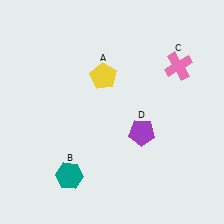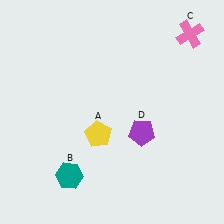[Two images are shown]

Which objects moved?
The objects that moved are: the yellow pentagon (A), the pink cross (C).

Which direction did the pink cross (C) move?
The pink cross (C) moved up.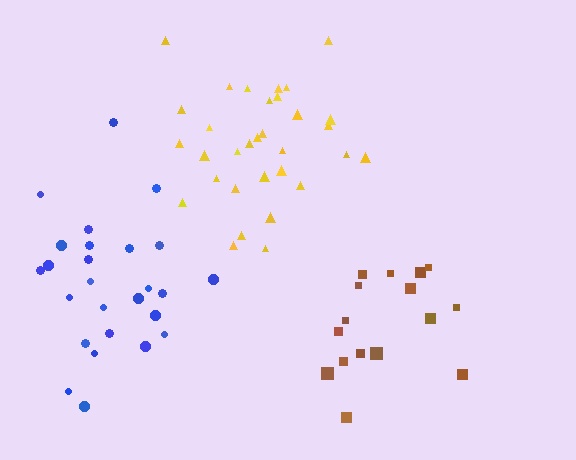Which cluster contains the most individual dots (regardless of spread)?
Yellow (32).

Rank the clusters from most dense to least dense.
yellow, blue, brown.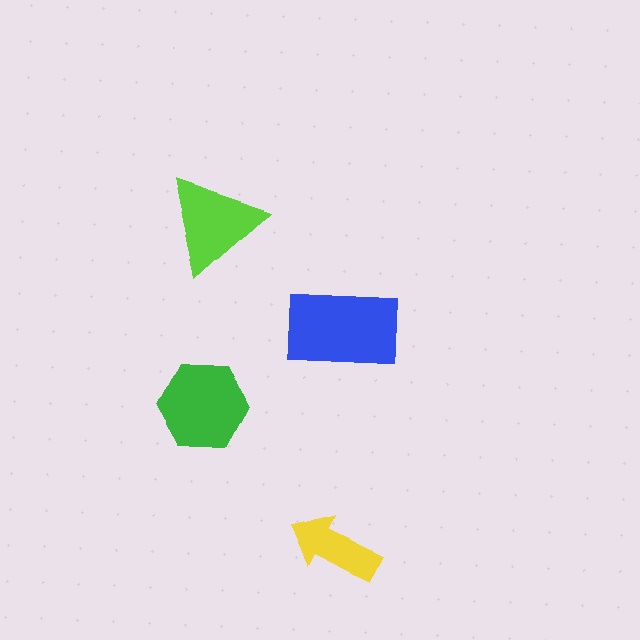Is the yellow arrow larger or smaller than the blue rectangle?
Smaller.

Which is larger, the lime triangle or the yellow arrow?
The lime triangle.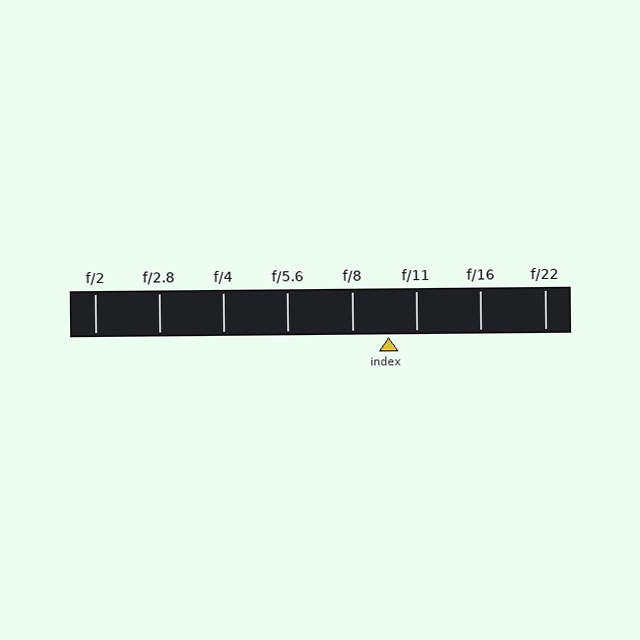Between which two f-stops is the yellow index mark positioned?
The index mark is between f/8 and f/11.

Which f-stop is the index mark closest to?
The index mark is closest to f/11.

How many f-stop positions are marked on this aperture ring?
There are 8 f-stop positions marked.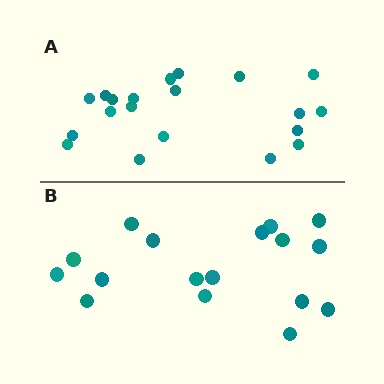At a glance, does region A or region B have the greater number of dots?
Region A (the top region) has more dots.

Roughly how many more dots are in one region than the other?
Region A has just a few more — roughly 2 or 3 more dots than region B.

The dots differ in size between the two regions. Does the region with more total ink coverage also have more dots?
No. Region B has more total ink coverage because its dots are larger, but region A actually contains more individual dots. Total area can be misleading — the number of items is what matters here.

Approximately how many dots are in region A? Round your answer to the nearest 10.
About 20 dots.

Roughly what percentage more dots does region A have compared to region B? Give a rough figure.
About 20% more.